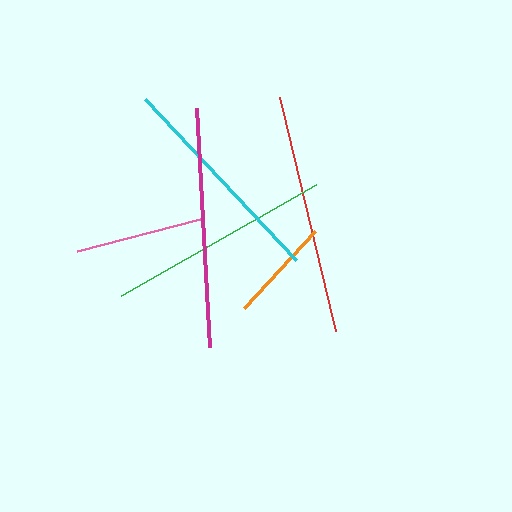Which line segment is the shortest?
The orange line is the shortest at approximately 104 pixels.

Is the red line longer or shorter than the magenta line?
The red line is longer than the magenta line.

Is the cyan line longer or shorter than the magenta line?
The magenta line is longer than the cyan line.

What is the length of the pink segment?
The pink segment is approximately 128 pixels long.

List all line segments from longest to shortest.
From longest to shortest: red, magenta, green, cyan, pink, orange.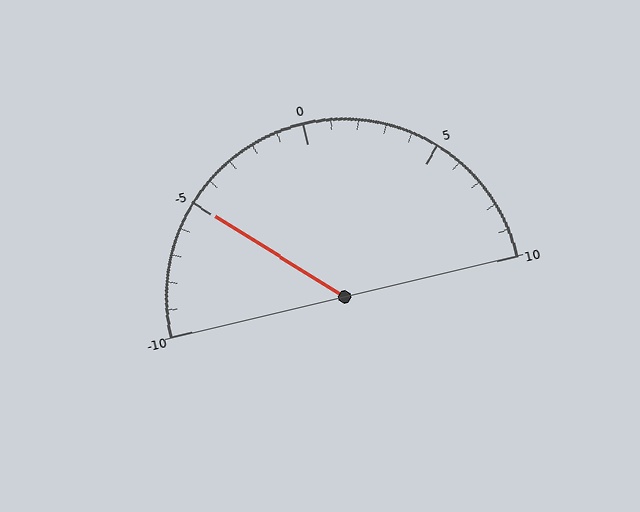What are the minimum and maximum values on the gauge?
The gauge ranges from -10 to 10.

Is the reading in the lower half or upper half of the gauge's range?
The reading is in the lower half of the range (-10 to 10).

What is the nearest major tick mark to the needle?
The nearest major tick mark is -5.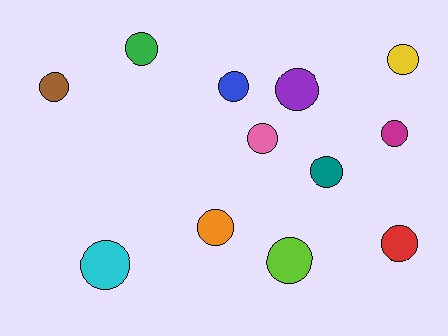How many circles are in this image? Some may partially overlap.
There are 12 circles.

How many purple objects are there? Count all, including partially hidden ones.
There is 1 purple object.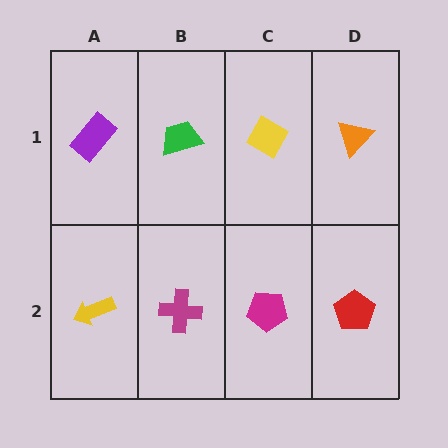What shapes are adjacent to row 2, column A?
A purple rectangle (row 1, column A), a magenta cross (row 2, column B).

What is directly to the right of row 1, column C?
An orange triangle.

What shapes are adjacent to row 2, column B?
A green trapezoid (row 1, column B), a yellow arrow (row 2, column A), a magenta pentagon (row 2, column C).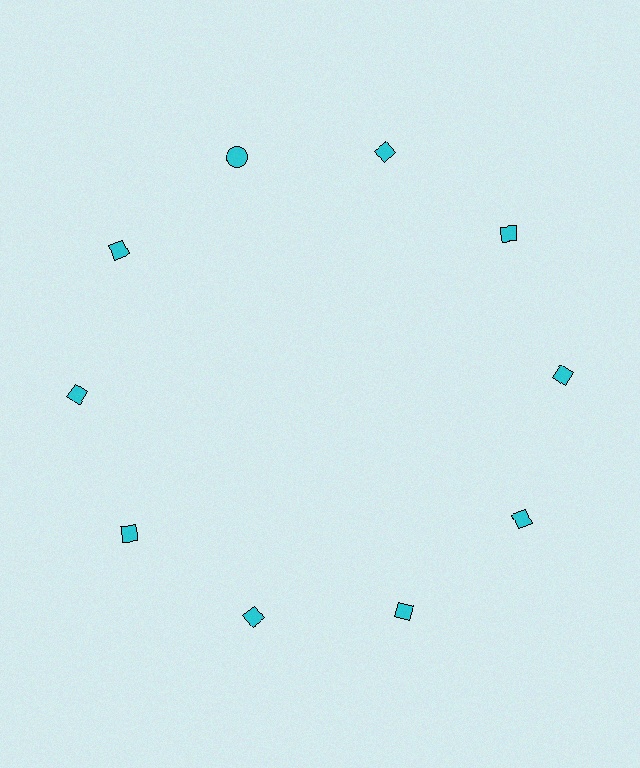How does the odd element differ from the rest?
It has a different shape: circle instead of diamond.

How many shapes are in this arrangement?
There are 10 shapes arranged in a ring pattern.